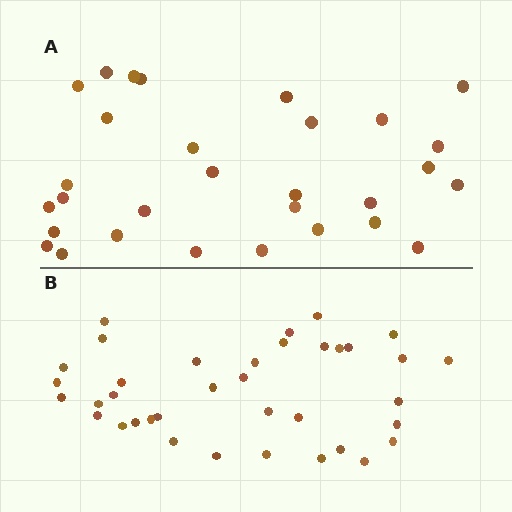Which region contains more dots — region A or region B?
Region B (the bottom region) has more dots.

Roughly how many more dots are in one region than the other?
Region B has roughly 8 or so more dots than region A.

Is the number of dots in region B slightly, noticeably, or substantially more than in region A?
Region B has only slightly more — the two regions are fairly close. The ratio is roughly 1.2 to 1.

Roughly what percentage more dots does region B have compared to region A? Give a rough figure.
About 25% more.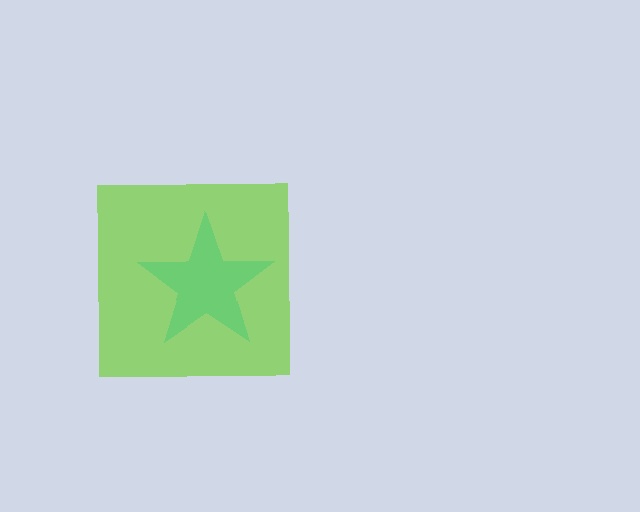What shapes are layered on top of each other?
The layered shapes are: a cyan star, a lime square.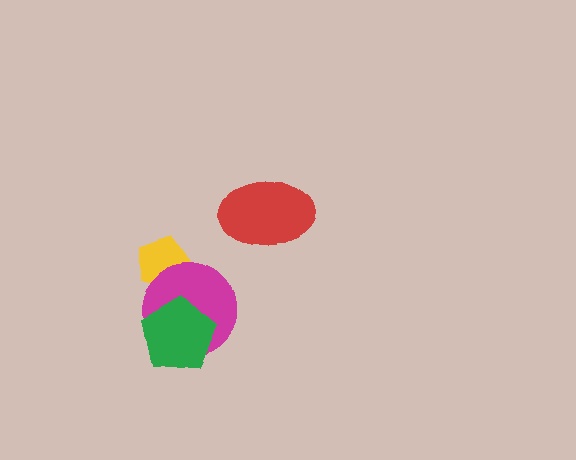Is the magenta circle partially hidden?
Yes, it is partially covered by another shape.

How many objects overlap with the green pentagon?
1 object overlaps with the green pentagon.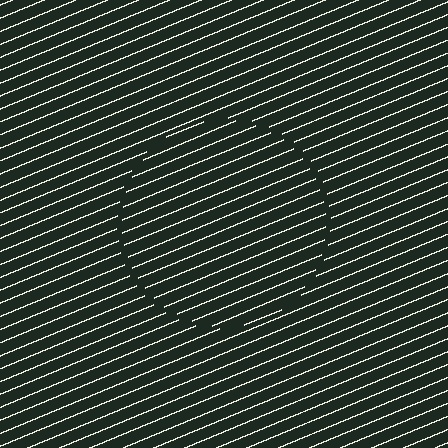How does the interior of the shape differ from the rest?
The interior of the shape contains the same grating, shifted by half a period — the contour is defined by the phase discontinuity where line-ends from the inner and outer gratings abut.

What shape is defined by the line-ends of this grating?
An illusory circle. The interior of the shape contains the same grating, shifted by half a period — the contour is defined by the phase discontinuity where line-ends from the inner and outer gratings abut.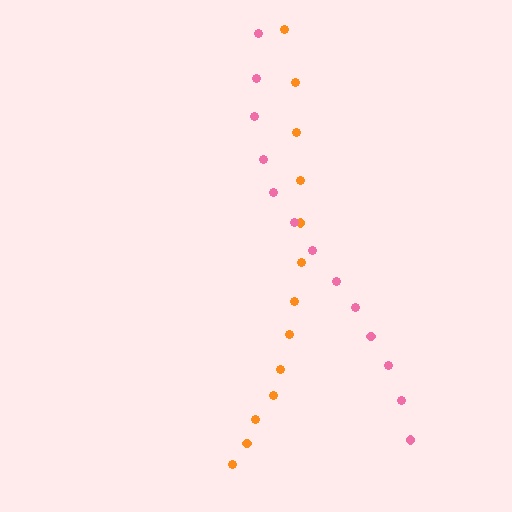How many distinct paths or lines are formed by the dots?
There are 2 distinct paths.